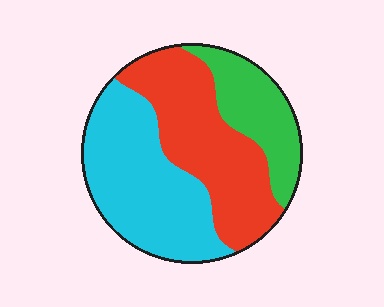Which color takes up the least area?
Green, at roughly 20%.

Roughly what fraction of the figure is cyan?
Cyan covers about 40% of the figure.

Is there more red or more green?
Red.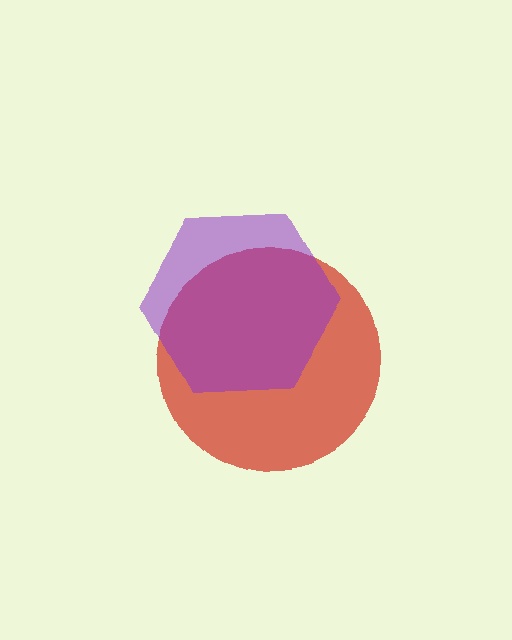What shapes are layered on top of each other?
The layered shapes are: a red circle, a purple hexagon.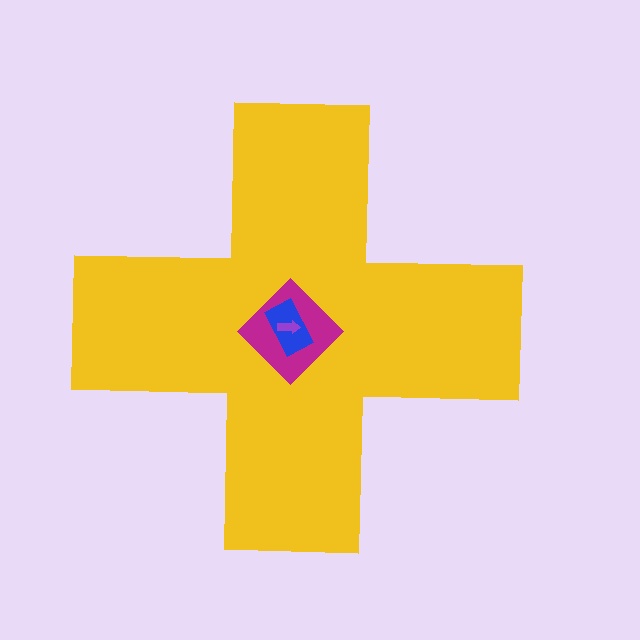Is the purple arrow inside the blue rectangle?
Yes.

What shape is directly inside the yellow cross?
The magenta diamond.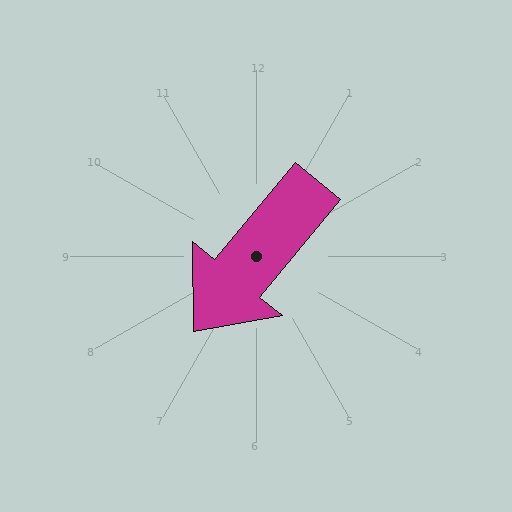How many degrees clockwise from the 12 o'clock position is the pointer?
Approximately 220 degrees.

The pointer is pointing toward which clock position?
Roughly 7 o'clock.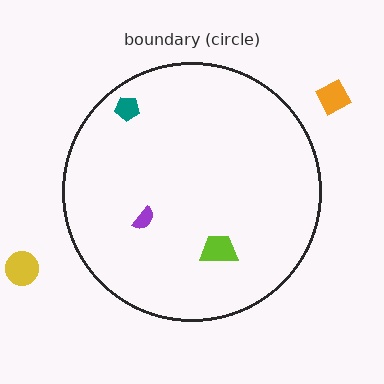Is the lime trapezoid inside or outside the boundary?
Inside.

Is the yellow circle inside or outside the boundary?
Outside.